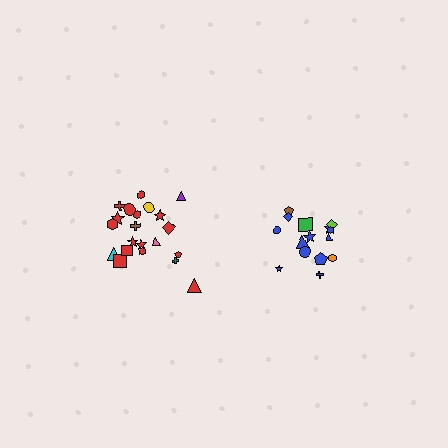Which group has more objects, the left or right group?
The left group.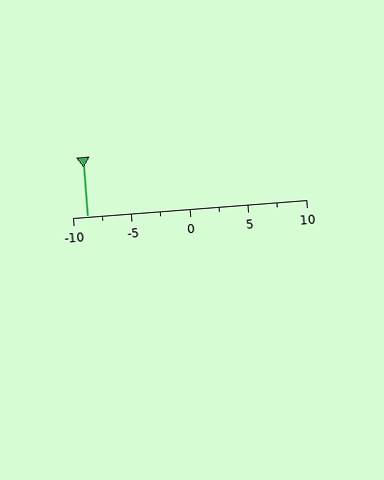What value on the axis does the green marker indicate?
The marker indicates approximately -8.8.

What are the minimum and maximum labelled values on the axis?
The axis runs from -10 to 10.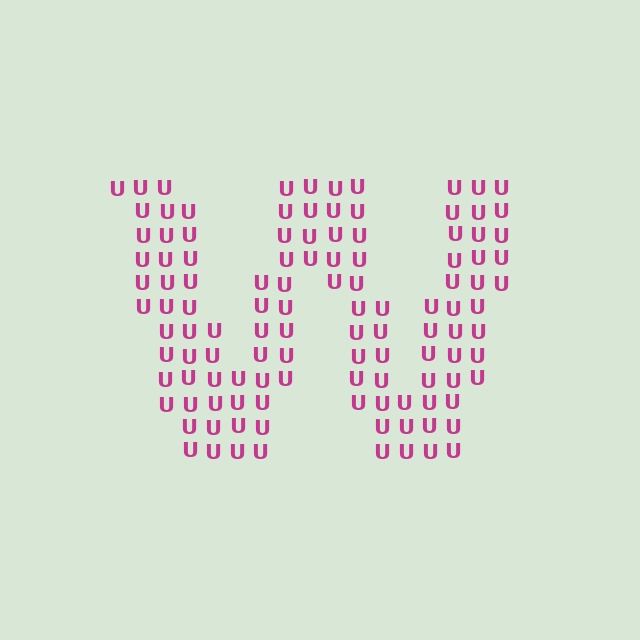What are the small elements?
The small elements are letter U's.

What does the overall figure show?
The overall figure shows the letter W.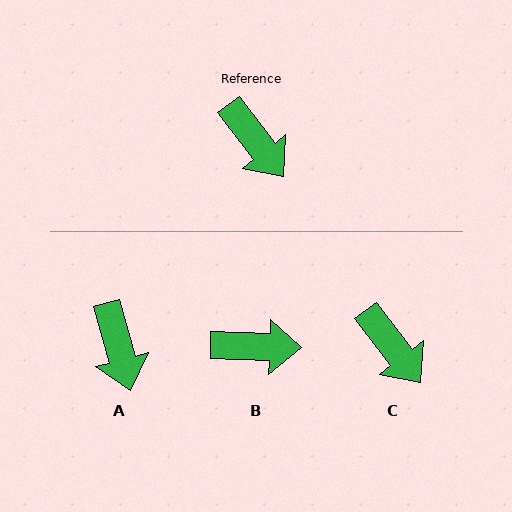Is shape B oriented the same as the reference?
No, it is off by about 51 degrees.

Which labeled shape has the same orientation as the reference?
C.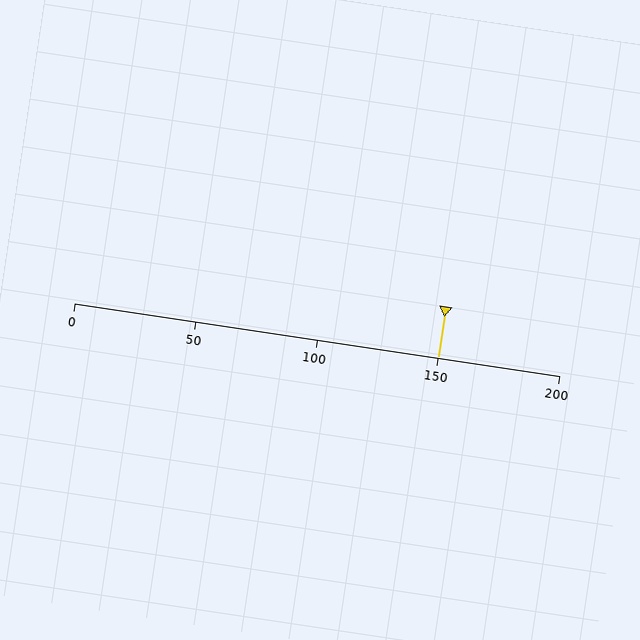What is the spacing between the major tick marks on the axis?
The major ticks are spaced 50 apart.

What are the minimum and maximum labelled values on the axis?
The axis runs from 0 to 200.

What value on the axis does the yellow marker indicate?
The marker indicates approximately 150.